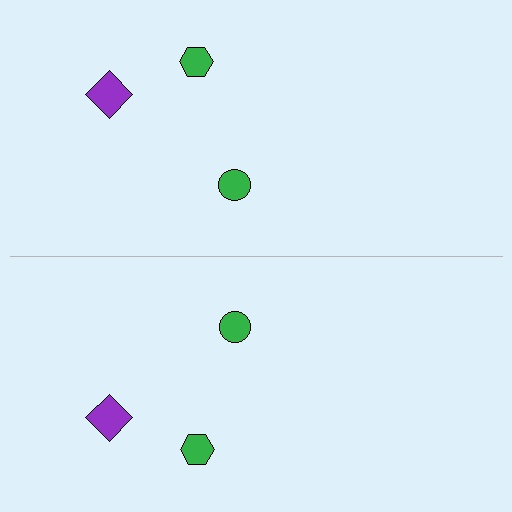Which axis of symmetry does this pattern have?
The pattern has a horizontal axis of symmetry running through the center of the image.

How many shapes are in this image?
There are 6 shapes in this image.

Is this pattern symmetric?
Yes, this pattern has bilateral (reflection) symmetry.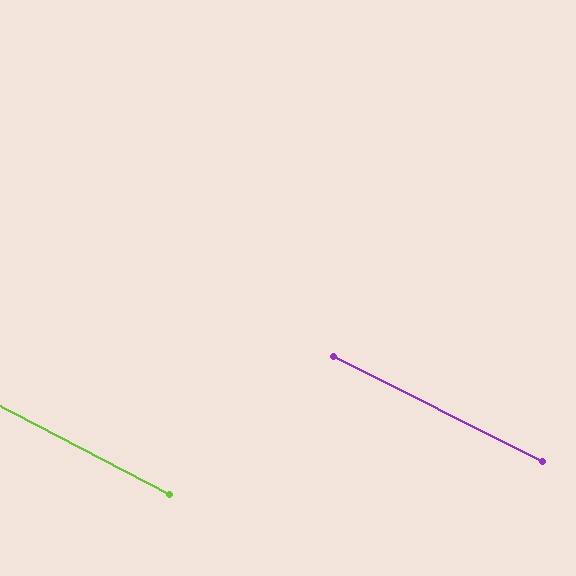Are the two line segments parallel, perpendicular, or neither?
Parallel — their directions differ by only 0.9°.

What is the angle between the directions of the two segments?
Approximately 1 degree.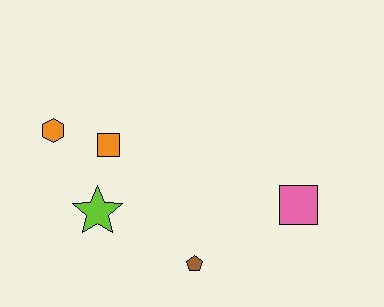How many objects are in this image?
There are 5 objects.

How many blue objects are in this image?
There are no blue objects.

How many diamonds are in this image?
There are no diamonds.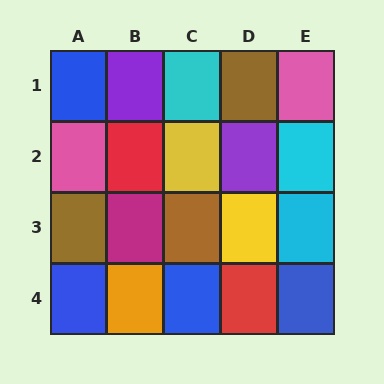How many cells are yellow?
2 cells are yellow.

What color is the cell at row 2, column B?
Red.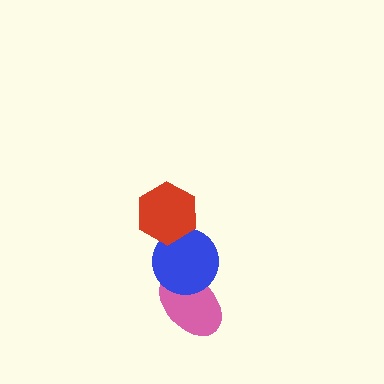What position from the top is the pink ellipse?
The pink ellipse is 3rd from the top.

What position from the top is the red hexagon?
The red hexagon is 1st from the top.